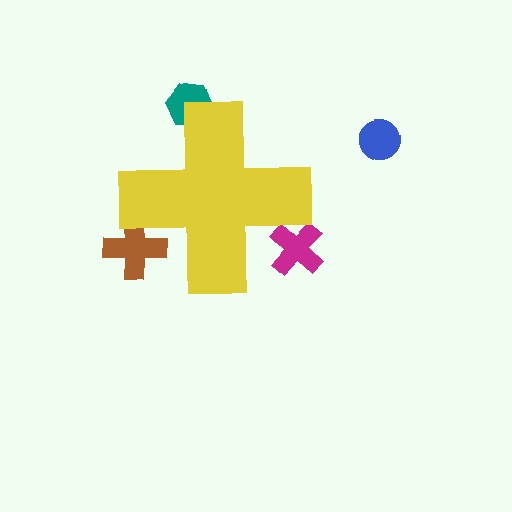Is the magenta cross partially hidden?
Yes, the magenta cross is partially hidden behind the yellow cross.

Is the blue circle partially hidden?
No, the blue circle is fully visible.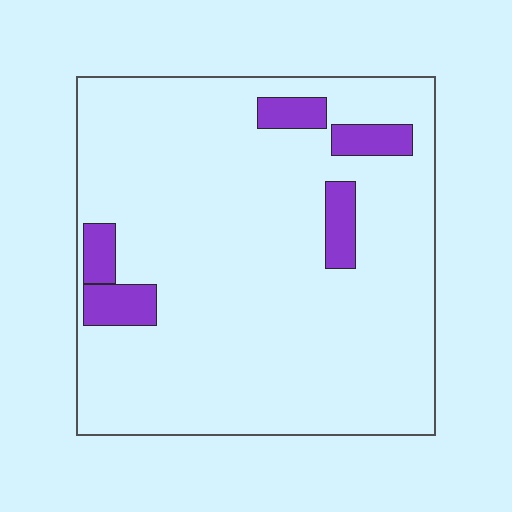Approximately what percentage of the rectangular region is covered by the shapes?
Approximately 10%.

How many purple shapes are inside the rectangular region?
5.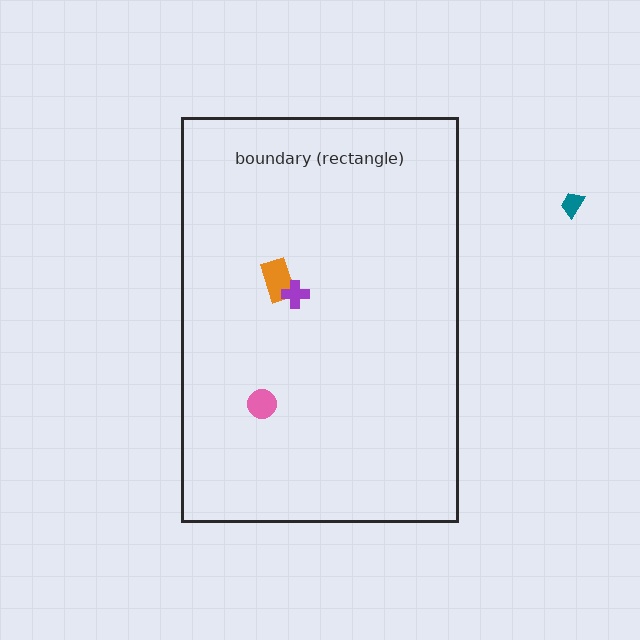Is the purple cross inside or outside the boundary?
Inside.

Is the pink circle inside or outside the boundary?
Inside.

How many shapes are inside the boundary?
3 inside, 1 outside.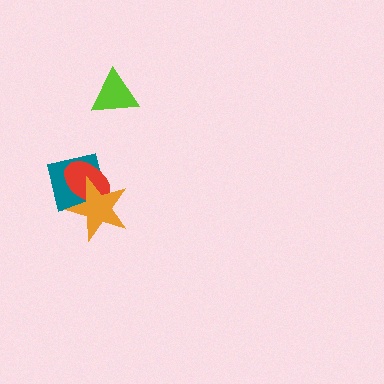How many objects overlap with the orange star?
2 objects overlap with the orange star.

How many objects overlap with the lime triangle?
0 objects overlap with the lime triangle.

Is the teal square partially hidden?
Yes, it is partially covered by another shape.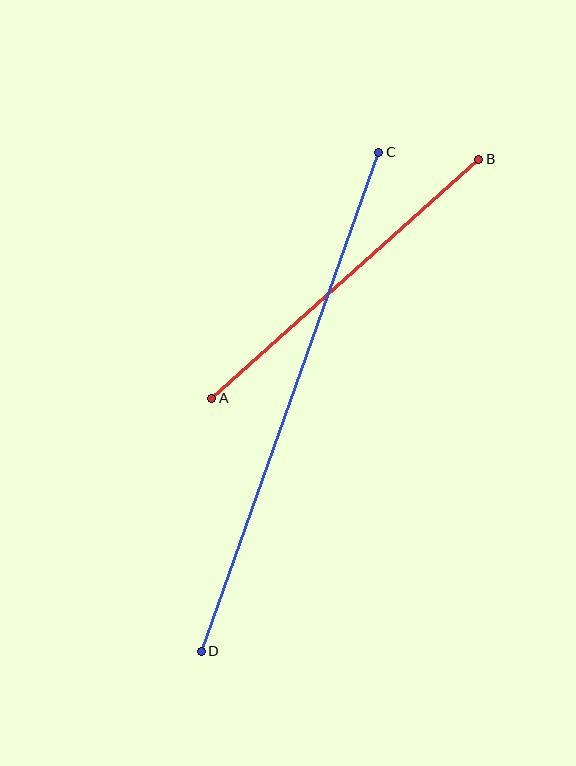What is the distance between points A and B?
The distance is approximately 358 pixels.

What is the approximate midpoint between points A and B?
The midpoint is at approximately (345, 279) pixels.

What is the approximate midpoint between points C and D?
The midpoint is at approximately (290, 402) pixels.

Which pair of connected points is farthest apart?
Points C and D are farthest apart.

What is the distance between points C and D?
The distance is approximately 530 pixels.